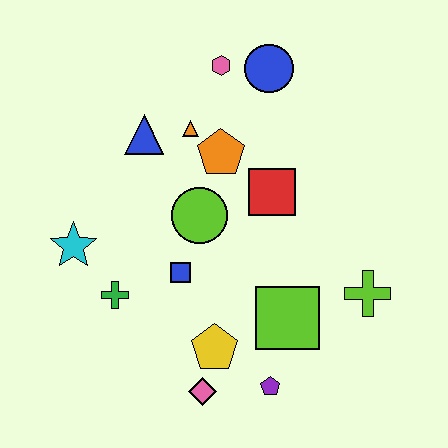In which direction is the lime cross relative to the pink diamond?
The lime cross is to the right of the pink diamond.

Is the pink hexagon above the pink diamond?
Yes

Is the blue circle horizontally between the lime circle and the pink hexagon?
No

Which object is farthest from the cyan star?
The lime cross is farthest from the cyan star.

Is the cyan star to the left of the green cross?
Yes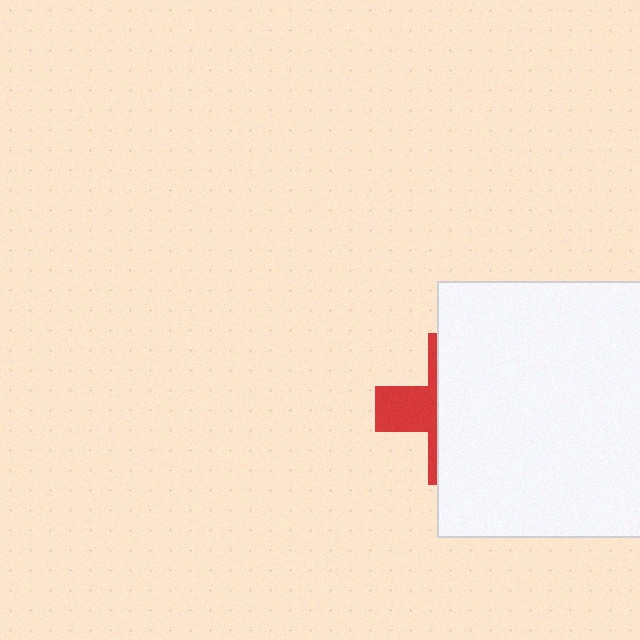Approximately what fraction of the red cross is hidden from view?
Roughly 67% of the red cross is hidden behind the white square.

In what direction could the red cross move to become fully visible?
The red cross could move left. That would shift it out from behind the white square entirely.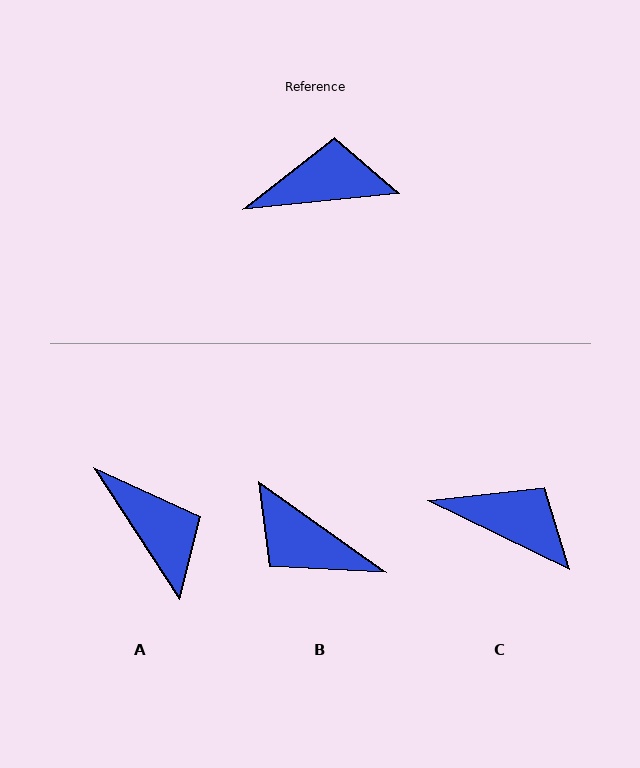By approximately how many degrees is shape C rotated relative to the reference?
Approximately 32 degrees clockwise.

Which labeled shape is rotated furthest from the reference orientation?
B, about 138 degrees away.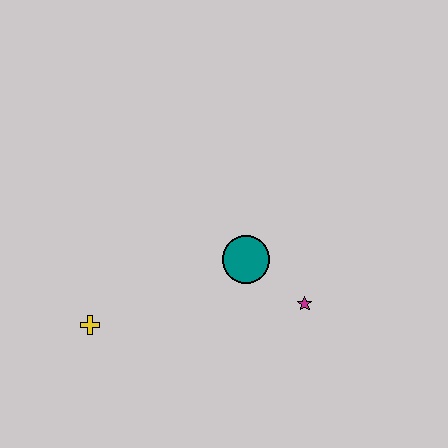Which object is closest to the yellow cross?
The teal circle is closest to the yellow cross.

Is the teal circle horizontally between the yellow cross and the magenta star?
Yes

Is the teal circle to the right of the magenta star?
No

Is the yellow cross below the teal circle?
Yes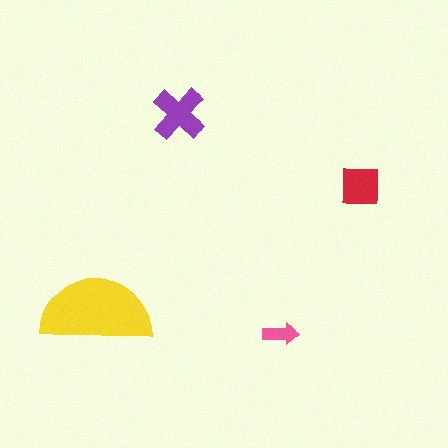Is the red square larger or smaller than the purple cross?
Smaller.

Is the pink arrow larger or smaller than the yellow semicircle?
Smaller.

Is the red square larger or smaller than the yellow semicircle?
Smaller.